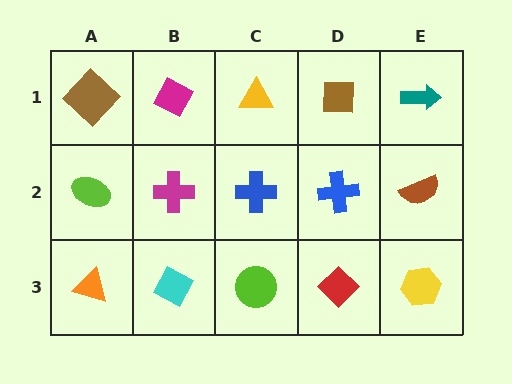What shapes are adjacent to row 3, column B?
A magenta cross (row 2, column B), an orange triangle (row 3, column A), a lime circle (row 3, column C).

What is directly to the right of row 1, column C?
A brown square.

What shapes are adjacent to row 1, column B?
A magenta cross (row 2, column B), a brown diamond (row 1, column A), a yellow triangle (row 1, column C).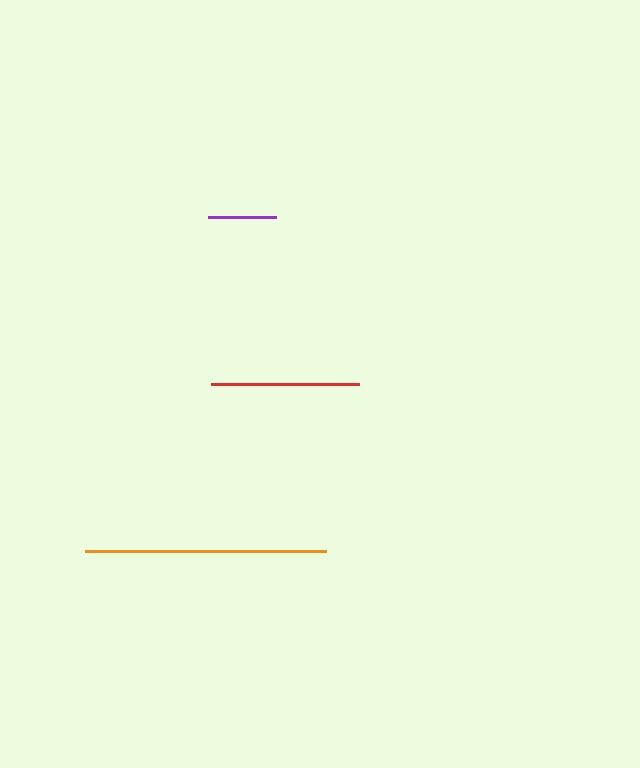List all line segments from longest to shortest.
From longest to shortest: orange, red, purple.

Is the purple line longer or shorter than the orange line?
The orange line is longer than the purple line.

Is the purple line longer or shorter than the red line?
The red line is longer than the purple line.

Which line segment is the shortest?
The purple line is the shortest at approximately 68 pixels.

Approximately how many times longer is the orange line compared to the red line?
The orange line is approximately 1.6 times the length of the red line.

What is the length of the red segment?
The red segment is approximately 148 pixels long.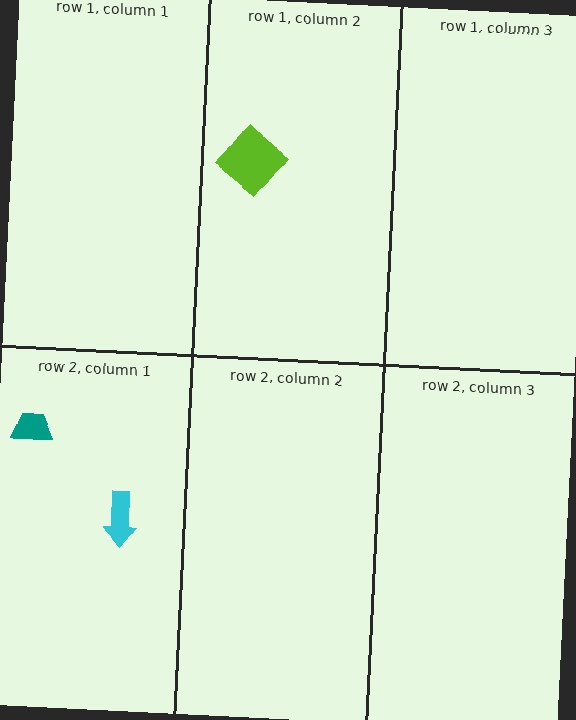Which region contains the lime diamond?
The row 1, column 2 region.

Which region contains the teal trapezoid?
The row 2, column 1 region.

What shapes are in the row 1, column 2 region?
The lime diamond.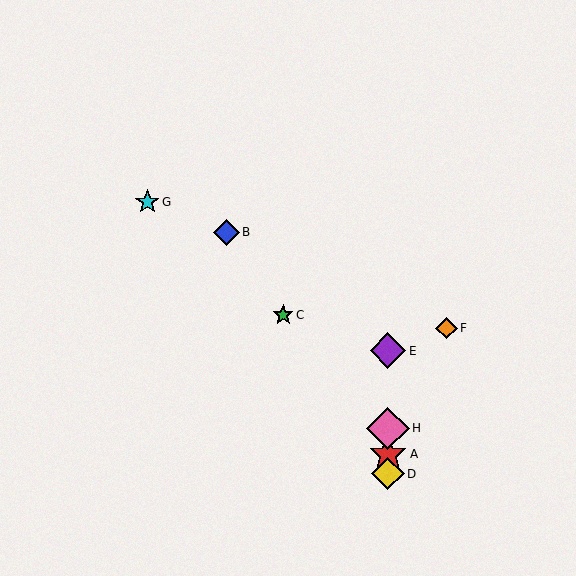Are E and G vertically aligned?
No, E is at x≈388 and G is at x≈147.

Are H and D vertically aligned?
Yes, both are at x≈388.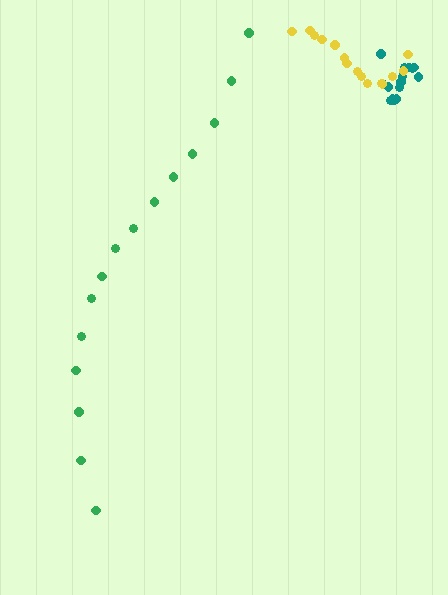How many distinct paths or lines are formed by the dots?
There are 3 distinct paths.